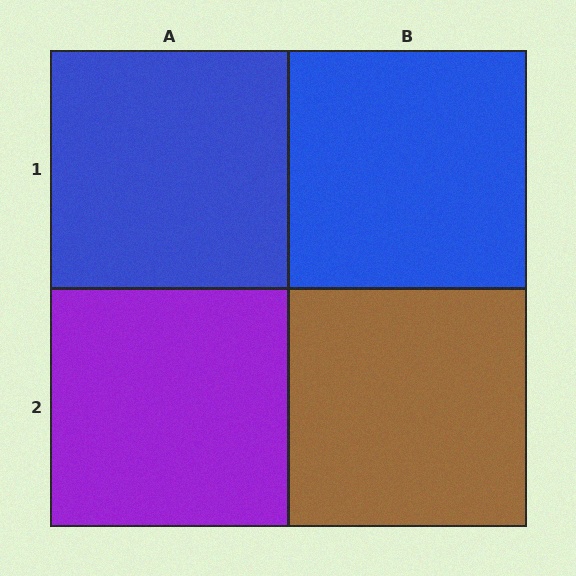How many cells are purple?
1 cell is purple.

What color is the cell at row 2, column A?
Purple.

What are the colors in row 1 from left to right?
Blue, blue.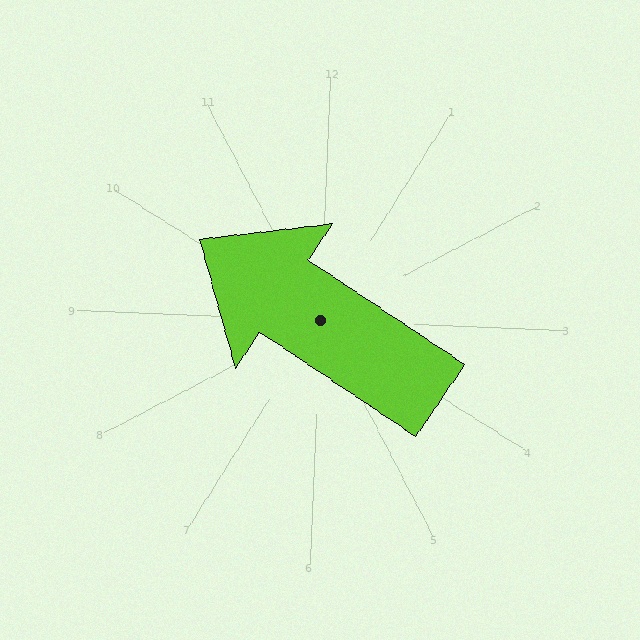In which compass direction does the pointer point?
Northwest.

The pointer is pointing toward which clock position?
Roughly 10 o'clock.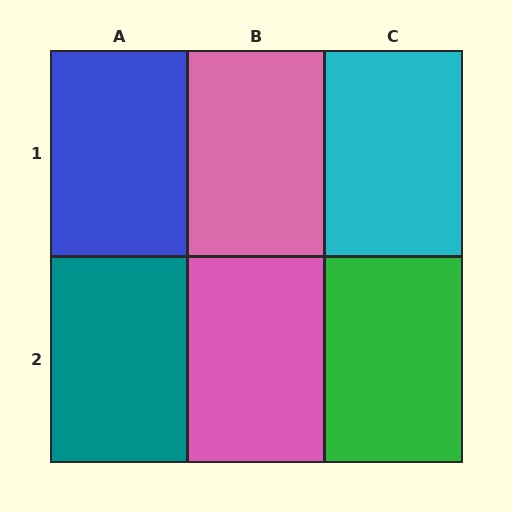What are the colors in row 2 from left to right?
Teal, pink, green.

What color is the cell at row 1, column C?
Cyan.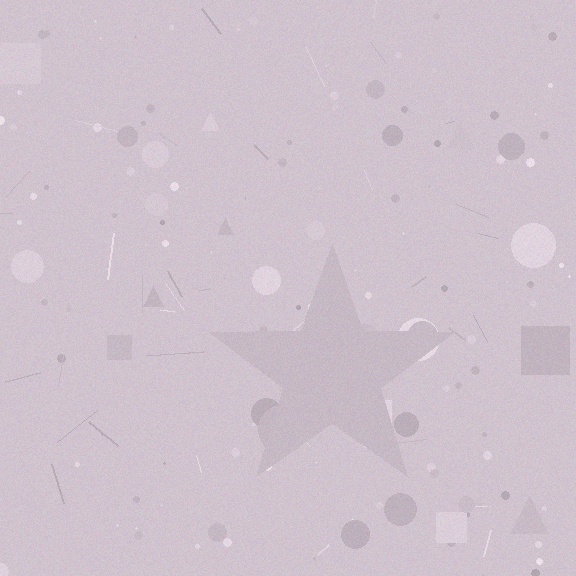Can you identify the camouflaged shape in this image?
The camouflaged shape is a star.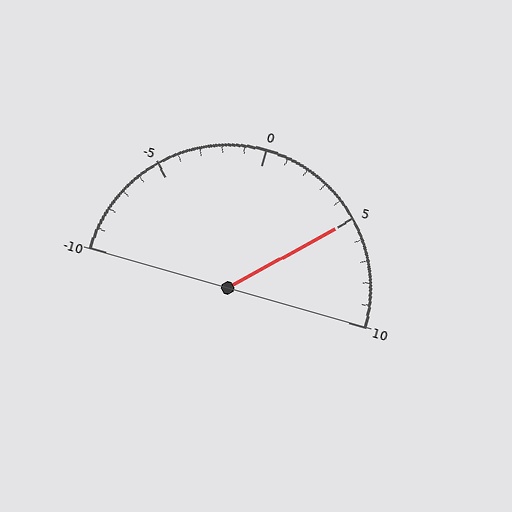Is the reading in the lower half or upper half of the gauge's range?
The reading is in the upper half of the range (-10 to 10).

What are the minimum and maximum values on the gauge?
The gauge ranges from -10 to 10.